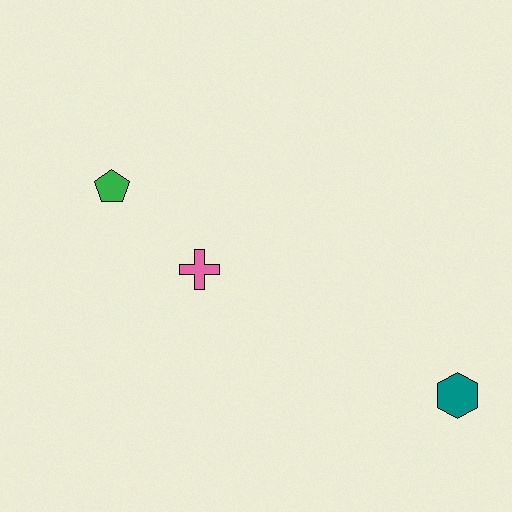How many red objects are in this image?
There are no red objects.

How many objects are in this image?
There are 3 objects.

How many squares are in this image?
There are no squares.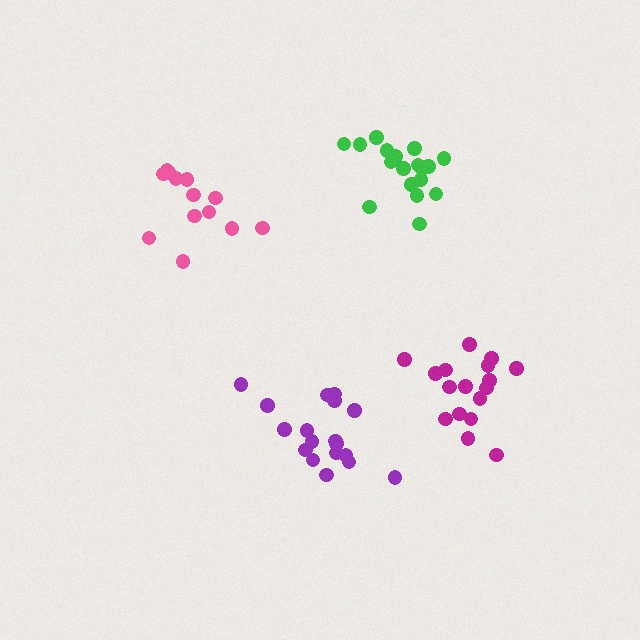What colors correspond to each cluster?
The clusters are colored: magenta, purple, green, pink.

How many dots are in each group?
Group 1: 18 dots, Group 2: 18 dots, Group 3: 18 dots, Group 4: 13 dots (67 total).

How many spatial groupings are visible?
There are 4 spatial groupings.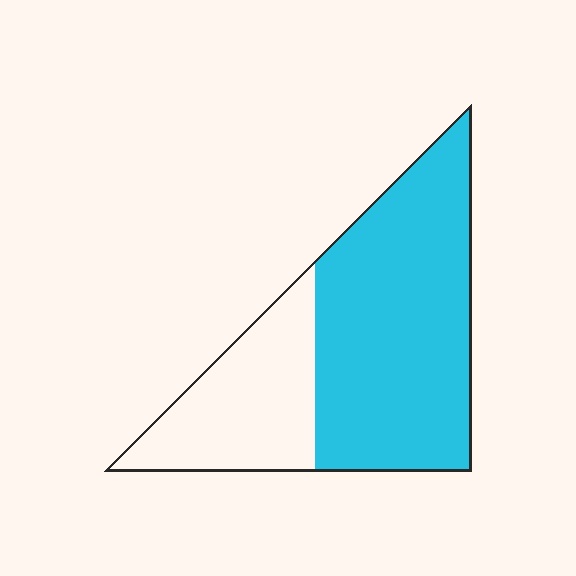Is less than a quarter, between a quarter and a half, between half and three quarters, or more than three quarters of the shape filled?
Between half and three quarters.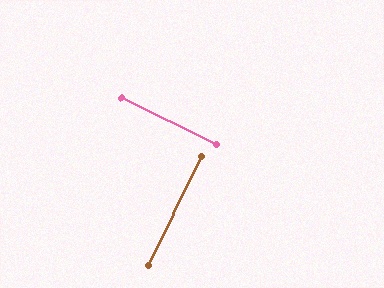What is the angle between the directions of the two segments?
Approximately 90 degrees.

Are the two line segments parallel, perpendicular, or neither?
Perpendicular — they meet at approximately 90°.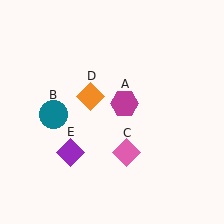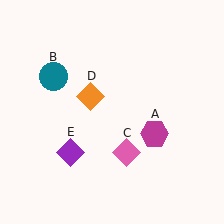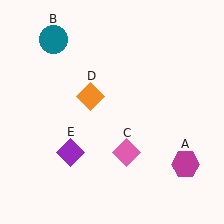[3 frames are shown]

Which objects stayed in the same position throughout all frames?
Pink diamond (object C) and orange diamond (object D) and purple diamond (object E) remained stationary.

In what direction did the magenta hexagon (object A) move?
The magenta hexagon (object A) moved down and to the right.